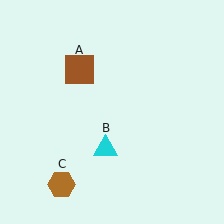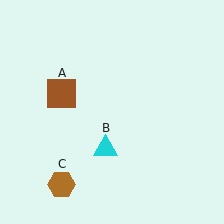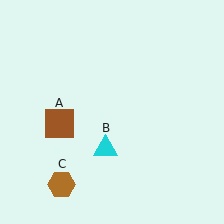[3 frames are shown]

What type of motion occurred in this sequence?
The brown square (object A) rotated counterclockwise around the center of the scene.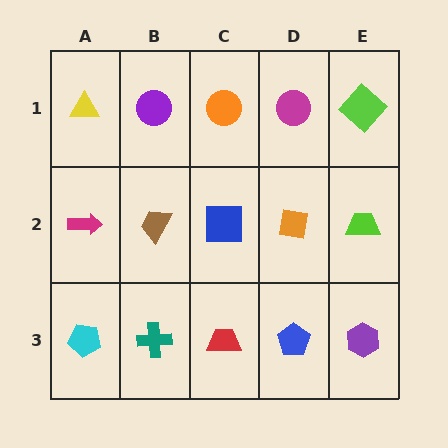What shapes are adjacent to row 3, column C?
A blue square (row 2, column C), a teal cross (row 3, column B), a blue pentagon (row 3, column D).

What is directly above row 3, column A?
A magenta arrow.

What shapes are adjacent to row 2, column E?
A lime diamond (row 1, column E), a purple hexagon (row 3, column E), an orange square (row 2, column D).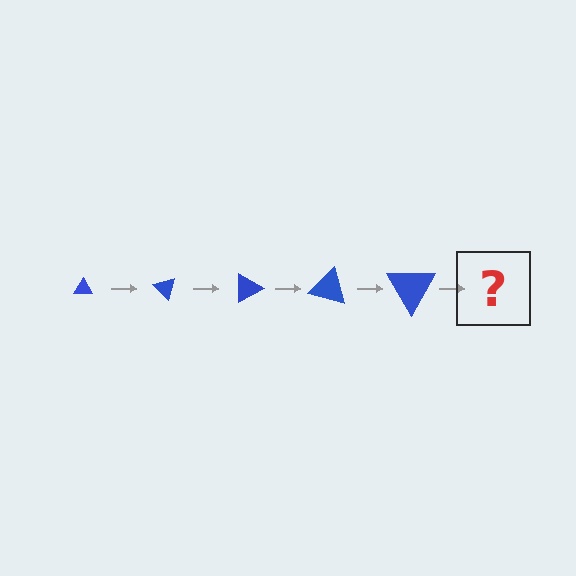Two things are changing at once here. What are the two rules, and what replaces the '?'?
The two rules are that the triangle grows larger each step and it rotates 45 degrees each step. The '?' should be a triangle, larger than the previous one and rotated 225 degrees from the start.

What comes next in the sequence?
The next element should be a triangle, larger than the previous one and rotated 225 degrees from the start.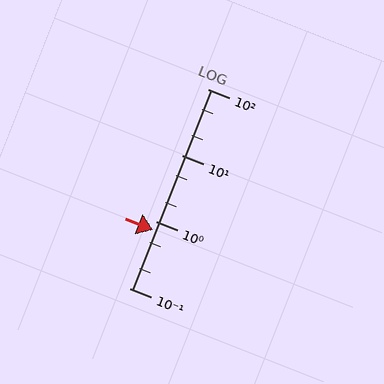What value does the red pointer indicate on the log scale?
The pointer indicates approximately 0.75.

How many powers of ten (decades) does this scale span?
The scale spans 3 decades, from 0.1 to 100.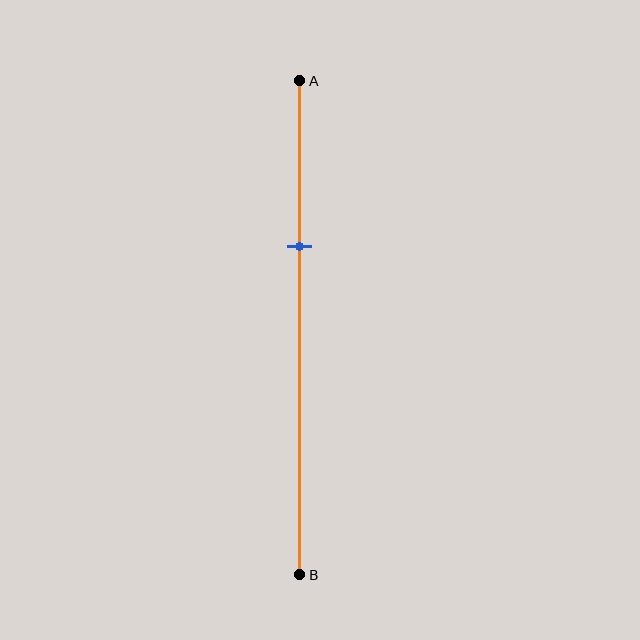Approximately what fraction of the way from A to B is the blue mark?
The blue mark is approximately 35% of the way from A to B.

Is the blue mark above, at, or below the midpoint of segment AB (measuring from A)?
The blue mark is above the midpoint of segment AB.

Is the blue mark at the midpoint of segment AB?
No, the mark is at about 35% from A, not at the 50% midpoint.